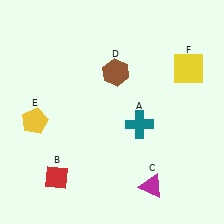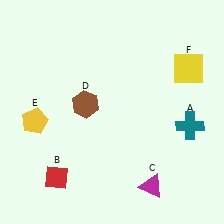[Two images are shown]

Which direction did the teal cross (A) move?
The teal cross (A) moved right.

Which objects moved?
The objects that moved are: the teal cross (A), the brown hexagon (D).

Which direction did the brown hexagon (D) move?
The brown hexagon (D) moved down.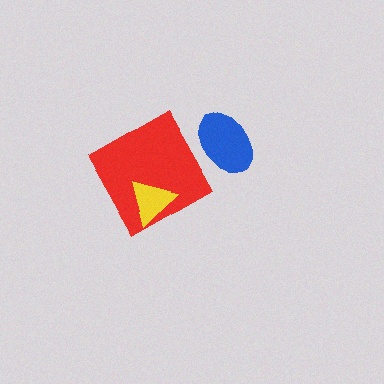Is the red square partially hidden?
Yes, it is partially covered by another shape.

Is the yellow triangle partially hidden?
No, no other shape covers it.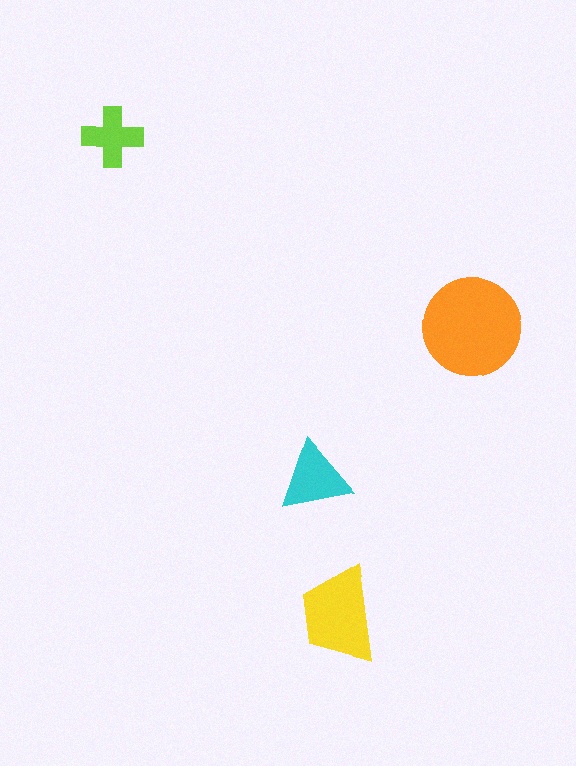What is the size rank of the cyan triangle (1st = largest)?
3rd.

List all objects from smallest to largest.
The lime cross, the cyan triangle, the yellow trapezoid, the orange circle.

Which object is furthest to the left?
The lime cross is leftmost.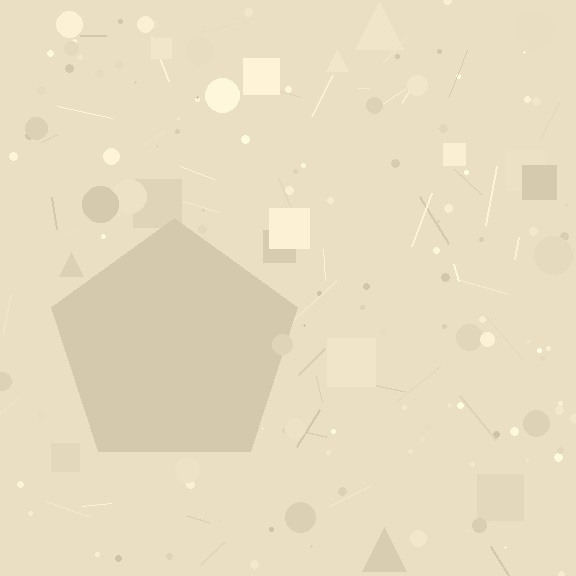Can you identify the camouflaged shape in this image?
The camouflaged shape is a pentagon.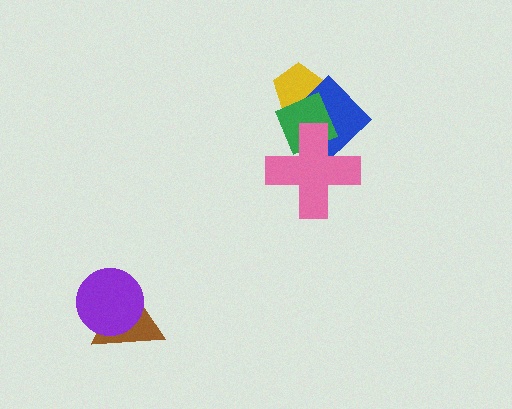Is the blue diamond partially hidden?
Yes, it is partially covered by another shape.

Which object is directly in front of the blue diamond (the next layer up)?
The green diamond is directly in front of the blue diamond.